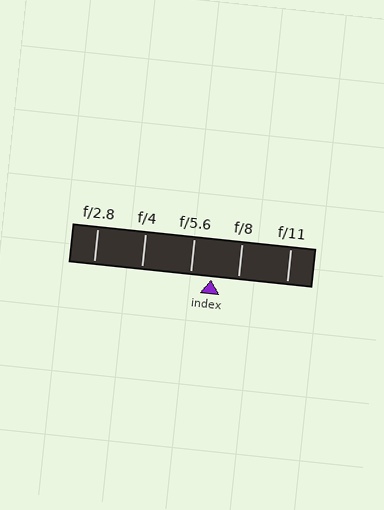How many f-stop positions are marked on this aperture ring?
There are 5 f-stop positions marked.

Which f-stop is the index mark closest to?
The index mark is closest to f/5.6.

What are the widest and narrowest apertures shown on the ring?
The widest aperture shown is f/2.8 and the narrowest is f/11.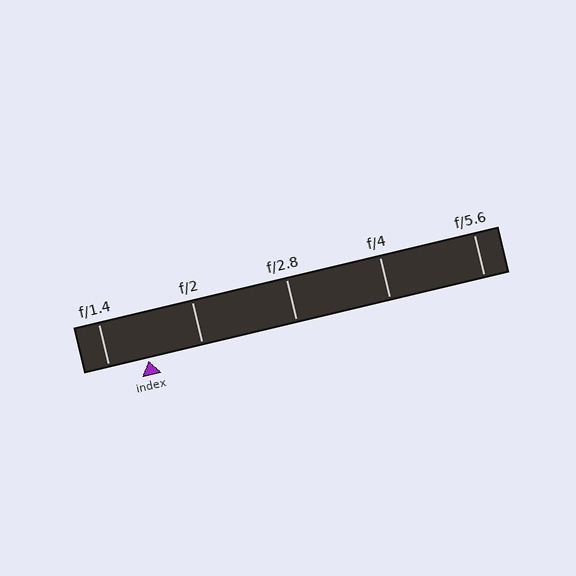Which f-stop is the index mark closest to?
The index mark is closest to f/1.4.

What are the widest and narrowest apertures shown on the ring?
The widest aperture shown is f/1.4 and the narrowest is f/5.6.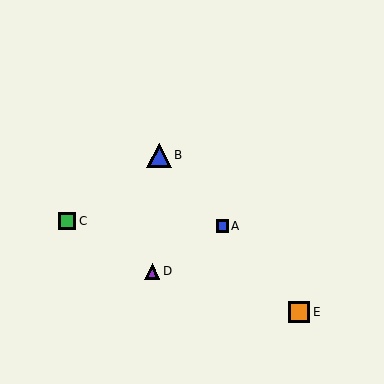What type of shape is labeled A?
Shape A is a blue square.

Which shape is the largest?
The blue triangle (labeled B) is the largest.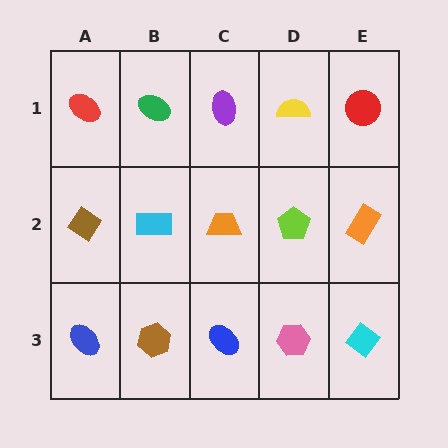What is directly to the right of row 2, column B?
An orange trapezoid.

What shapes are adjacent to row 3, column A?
A brown diamond (row 2, column A), a brown hexagon (row 3, column B).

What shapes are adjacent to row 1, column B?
A cyan rectangle (row 2, column B), a red ellipse (row 1, column A), a purple ellipse (row 1, column C).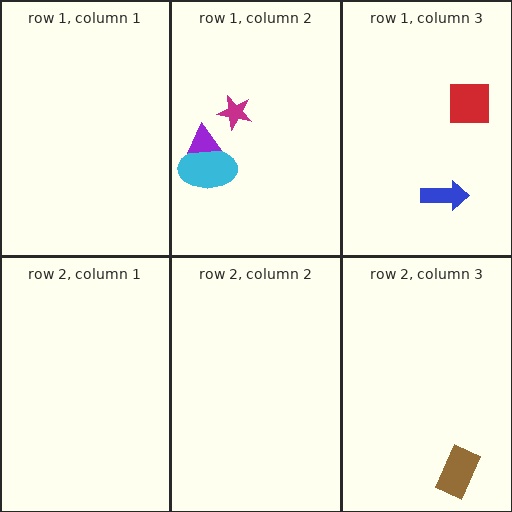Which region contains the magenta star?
The row 1, column 2 region.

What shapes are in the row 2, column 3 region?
The brown rectangle.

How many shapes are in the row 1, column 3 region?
2.